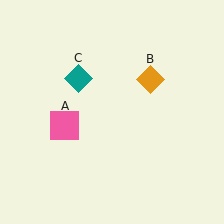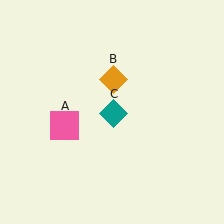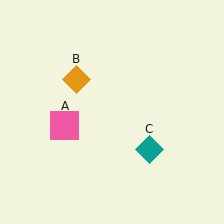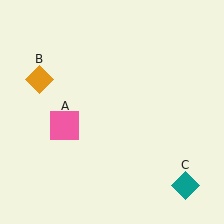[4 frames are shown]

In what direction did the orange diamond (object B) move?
The orange diamond (object B) moved left.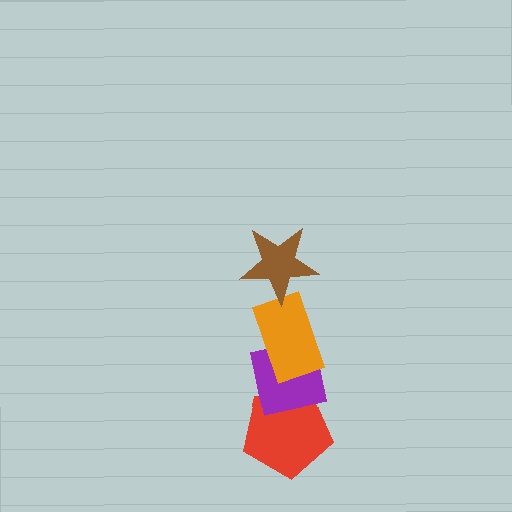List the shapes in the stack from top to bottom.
From top to bottom: the brown star, the orange rectangle, the purple square, the red pentagon.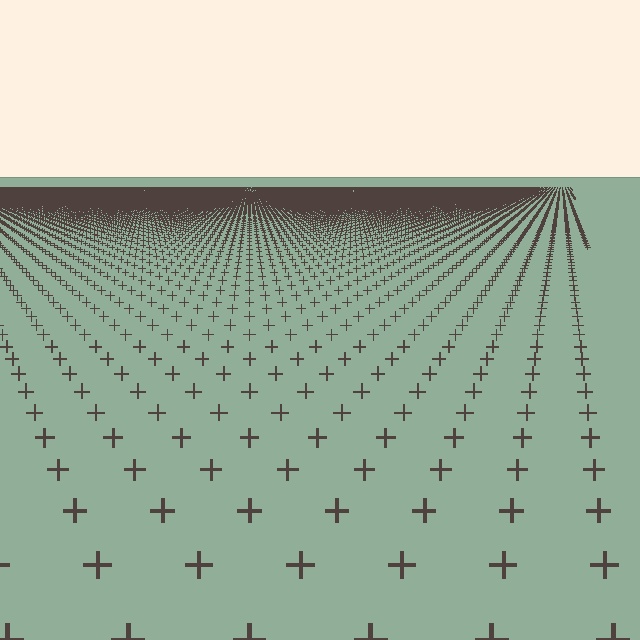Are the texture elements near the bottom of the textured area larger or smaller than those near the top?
Larger. Near the bottom, elements are closer to the viewer and appear at a bigger on-screen size.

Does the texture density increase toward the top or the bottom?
Density increases toward the top.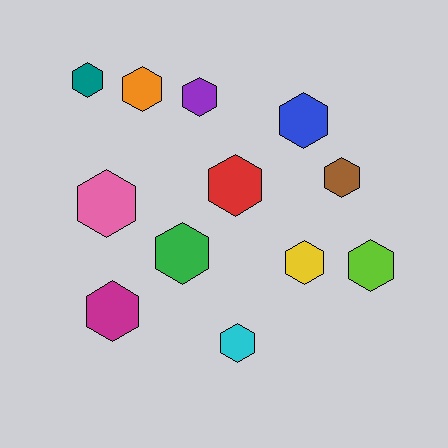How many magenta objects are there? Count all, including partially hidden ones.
There is 1 magenta object.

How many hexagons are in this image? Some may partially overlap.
There are 12 hexagons.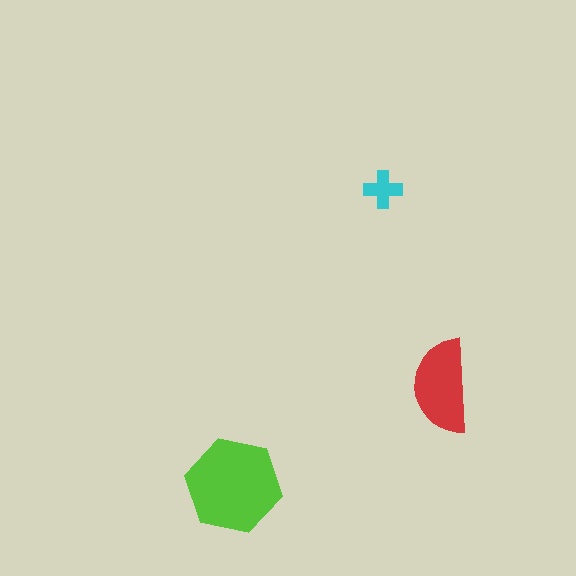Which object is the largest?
The lime hexagon.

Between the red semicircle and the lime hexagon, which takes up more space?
The lime hexagon.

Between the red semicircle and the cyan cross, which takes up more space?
The red semicircle.